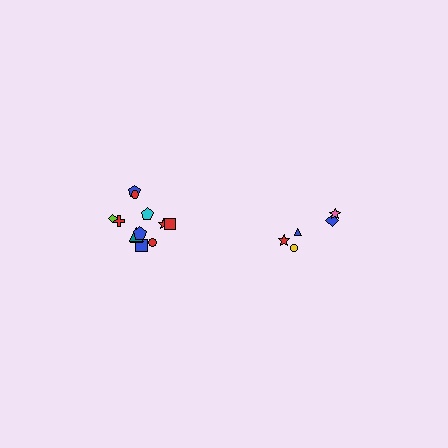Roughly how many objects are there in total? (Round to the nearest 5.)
Roughly 15 objects in total.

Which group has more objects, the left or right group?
The left group.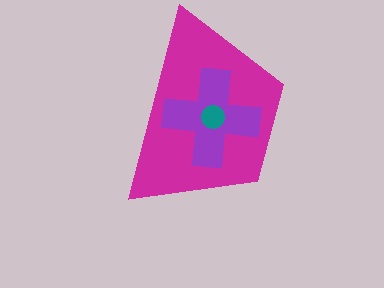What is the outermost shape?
The magenta trapezoid.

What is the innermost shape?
The teal circle.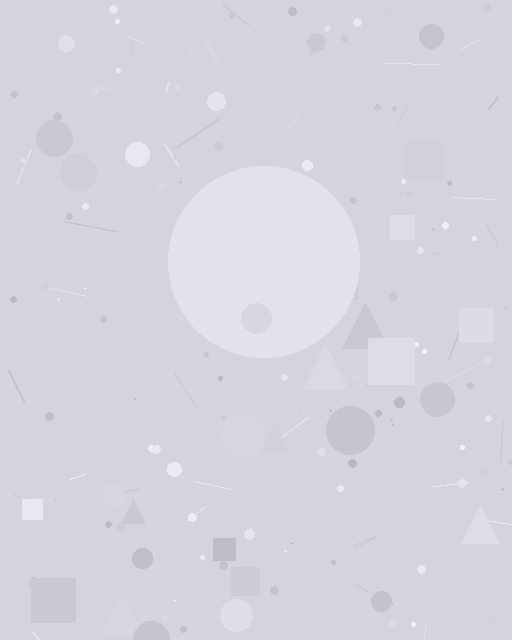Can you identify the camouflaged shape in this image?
The camouflaged shape is a circle.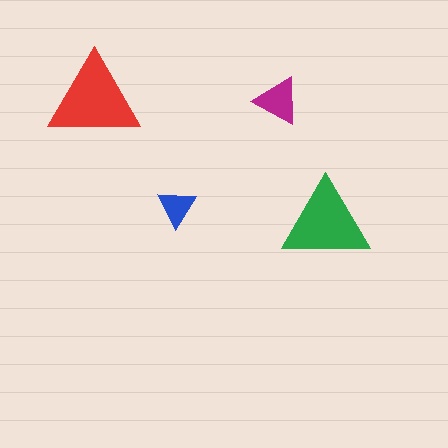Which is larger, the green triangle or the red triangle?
The red one.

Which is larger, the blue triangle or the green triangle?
The green one.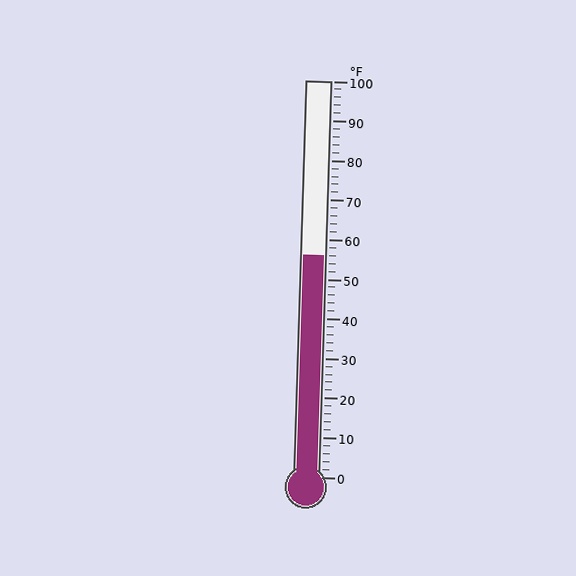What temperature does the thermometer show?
The thermometer shows approximately 56°F.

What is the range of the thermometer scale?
The thermometer scale ranges from 0°F to 100°F.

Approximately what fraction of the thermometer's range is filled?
The thermometer is filled to approximately 55% of its range.